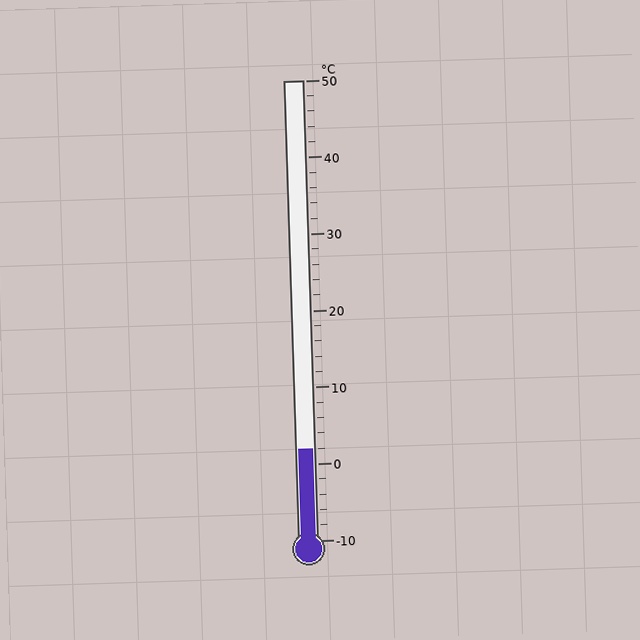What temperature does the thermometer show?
The thermometer shows approximately 2°C.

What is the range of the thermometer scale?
The thermometer scale ranges from -10°C to 50°C.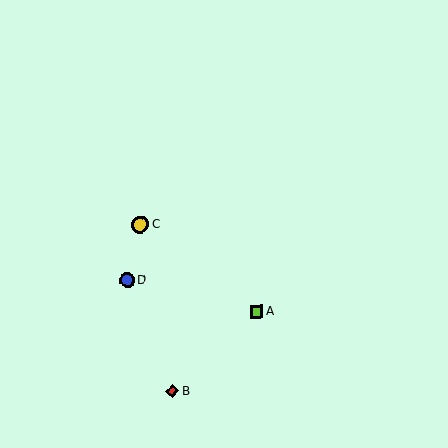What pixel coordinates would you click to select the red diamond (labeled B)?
Click at (172, 391) to select the red diamond B.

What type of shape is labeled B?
Shape B is a red diamond.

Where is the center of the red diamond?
The center of the red diamond is at (172, 391).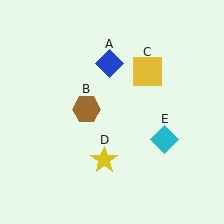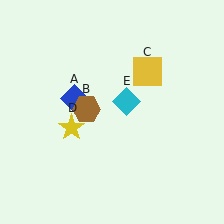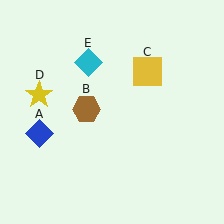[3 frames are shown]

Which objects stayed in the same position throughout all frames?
Brown hexagon (object B) and yellow square (object C) remained stationary.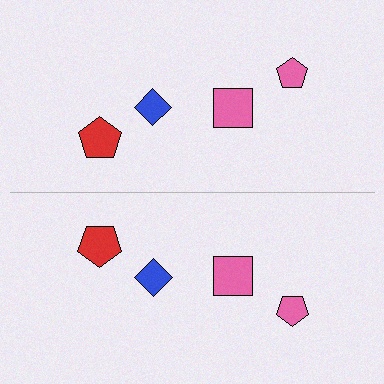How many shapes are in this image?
There are 8 shapes in this image.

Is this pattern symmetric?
Yes, this pattern has bilateral (reflection) symmetry.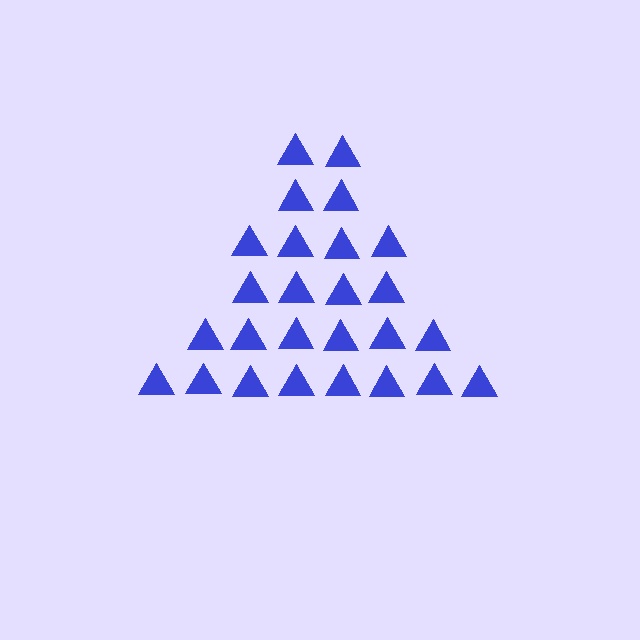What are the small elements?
The small elements are triangles.